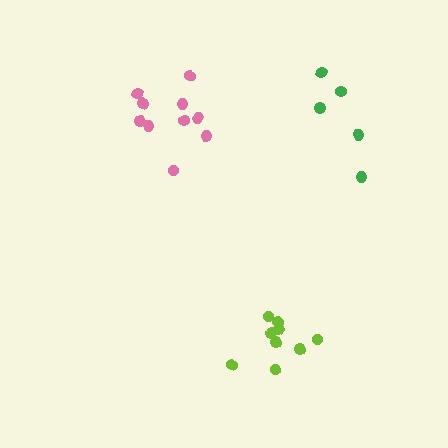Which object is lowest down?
The lime cluster is bottommost.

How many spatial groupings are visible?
There are 3 spatial groupings.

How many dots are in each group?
Group 1: 9 dots, Group 2: 10 dots, Group 3: 5 dots (24 total).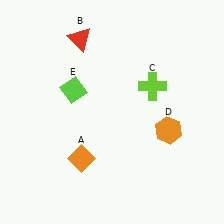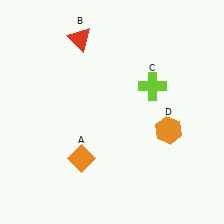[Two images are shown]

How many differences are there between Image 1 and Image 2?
There is 1 difference between the two images.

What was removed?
The lime diamond (E) was removed in Image 2.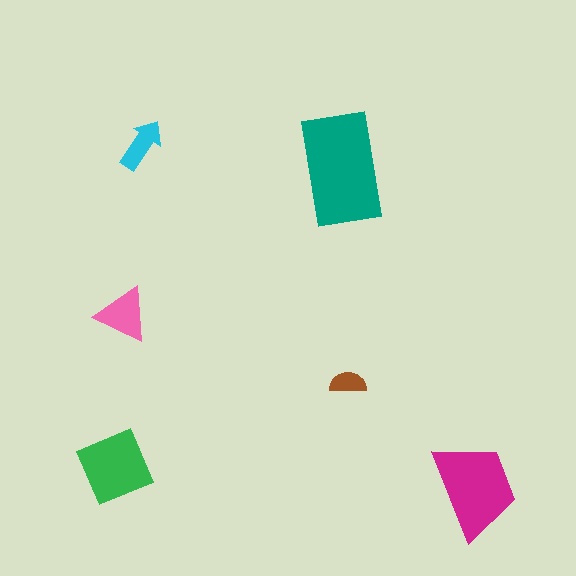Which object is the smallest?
The brown semicircle.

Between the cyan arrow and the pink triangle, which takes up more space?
The pink triangle.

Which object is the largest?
The teal rectangle.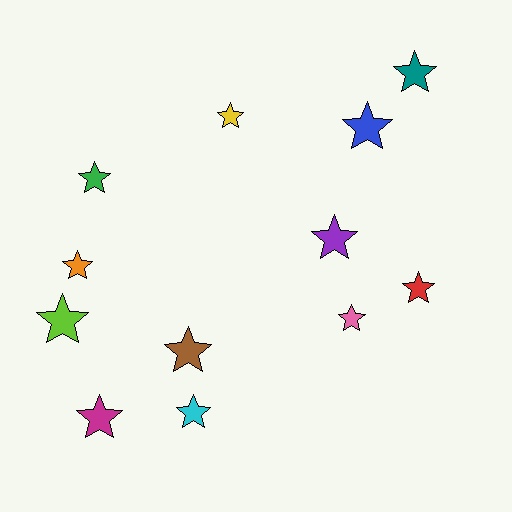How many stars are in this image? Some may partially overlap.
There are 12 stars.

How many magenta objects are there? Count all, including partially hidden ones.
There is 1 magenta object.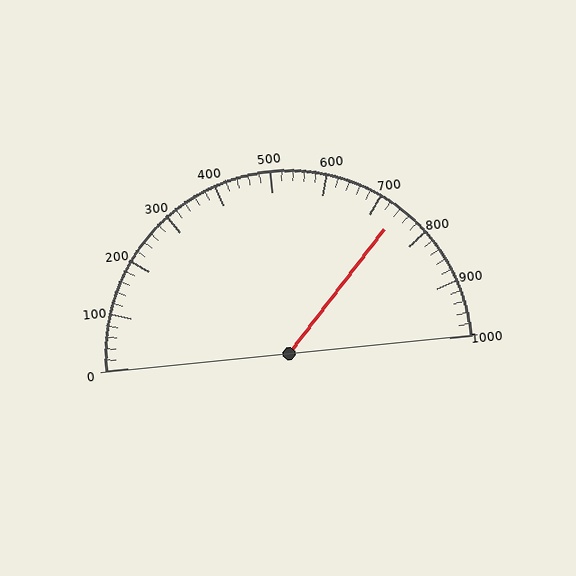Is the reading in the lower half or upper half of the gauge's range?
The reading is in the upper half of the range (0 to 1000).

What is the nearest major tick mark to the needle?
The nearest major tick mark is 700.